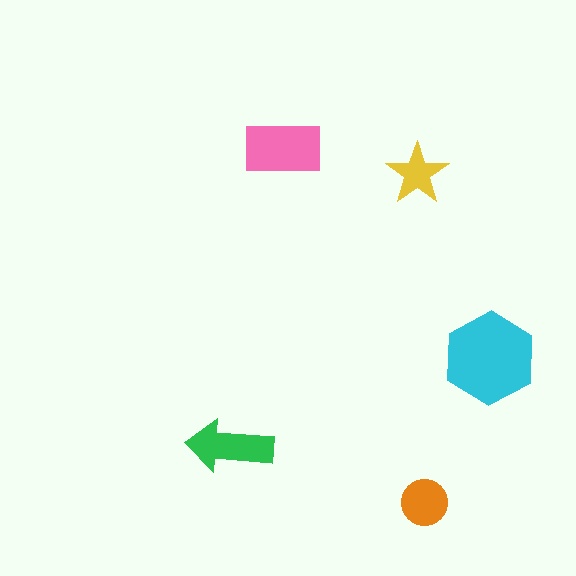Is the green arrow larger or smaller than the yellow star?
Larger.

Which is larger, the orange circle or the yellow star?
The orange circle.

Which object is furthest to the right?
The cyan hexagon is rightmost.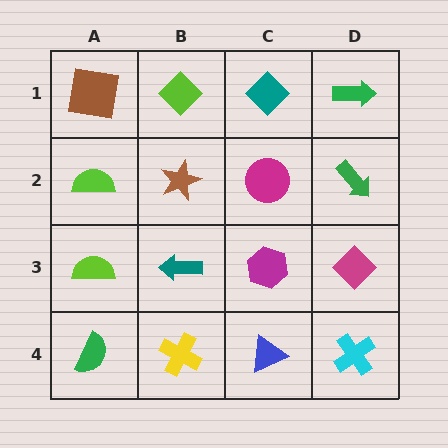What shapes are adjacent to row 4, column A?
A lime semicircle (row 3, column A), a yellow cross (row 4, column B).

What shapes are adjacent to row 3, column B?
A brown star (row 2, column B), a yellow cross (row 4, column B), a lime semicircle (row 3, column A), a magenta hexagon (row 3, column C).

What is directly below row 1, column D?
A green arrow.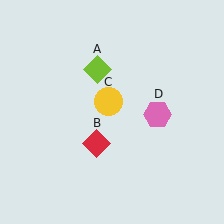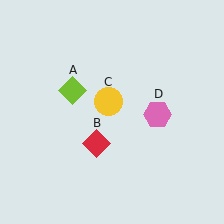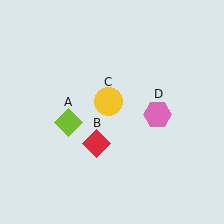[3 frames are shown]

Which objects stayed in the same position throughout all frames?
Red diamond (object B) and yellow circle (object C) and pink hexagon (object D) remained stationary.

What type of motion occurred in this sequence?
The lime diamond (object A) rotated counterclockwise around the center of the scene.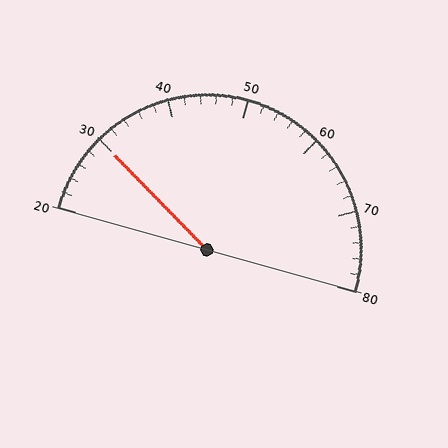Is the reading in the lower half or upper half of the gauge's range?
The reading is in the lower half of the range (20 to 80).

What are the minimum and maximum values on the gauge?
The gauge ranges from 20 to 80.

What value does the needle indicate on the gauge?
The needle indicates approximately 30.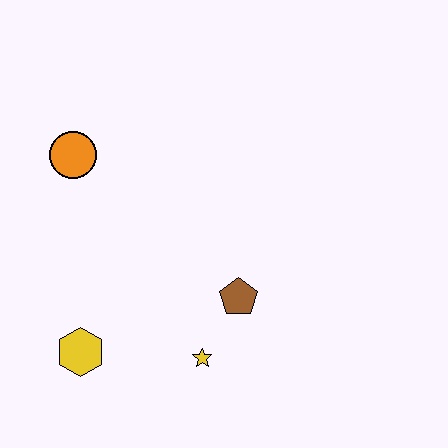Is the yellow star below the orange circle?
Yes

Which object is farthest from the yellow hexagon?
The orange circle is farthest from the yellow hexagon.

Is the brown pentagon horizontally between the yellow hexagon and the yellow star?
No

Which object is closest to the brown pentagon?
The yellow star is closest to the brown pentagon.